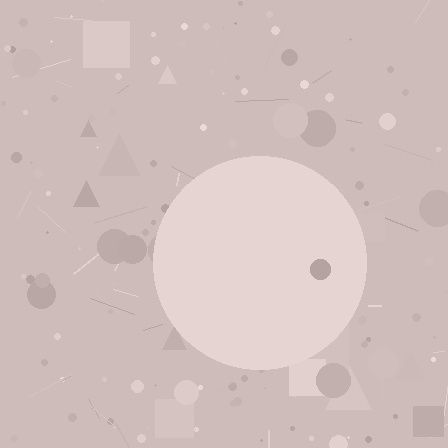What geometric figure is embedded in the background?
A circle is embedded in the background.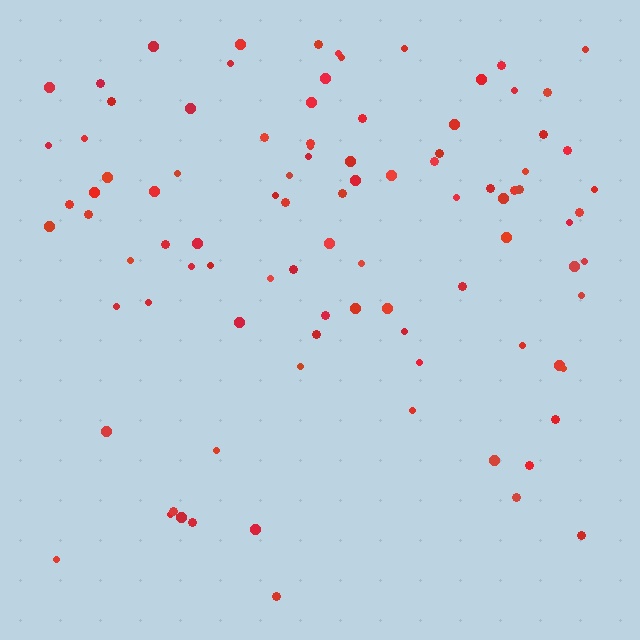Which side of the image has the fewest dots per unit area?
The bottom.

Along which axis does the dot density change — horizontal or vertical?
Vertical.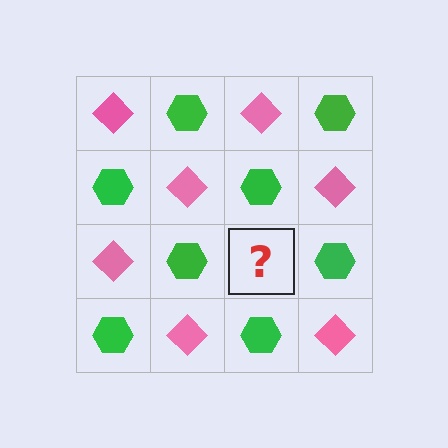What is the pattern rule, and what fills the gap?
The rule is that it alternates pink diamond and green hexagon in a checkerboard pattern. The gap should be filled with a pink diamond.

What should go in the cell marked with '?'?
The missing cell should contain a pink diamond.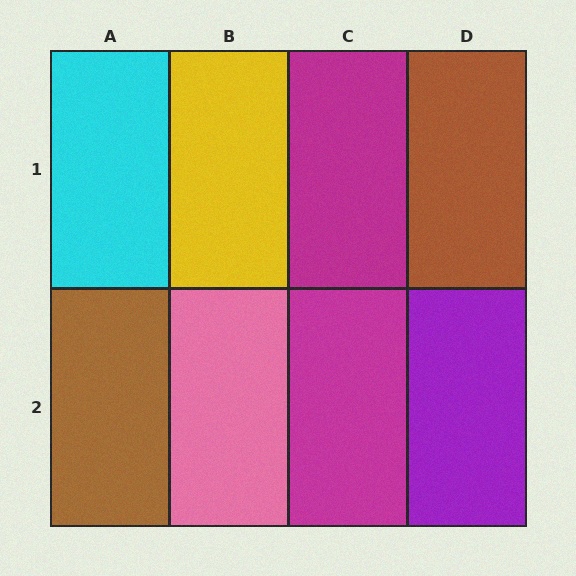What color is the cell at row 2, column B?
Pink.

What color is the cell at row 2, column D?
Purple.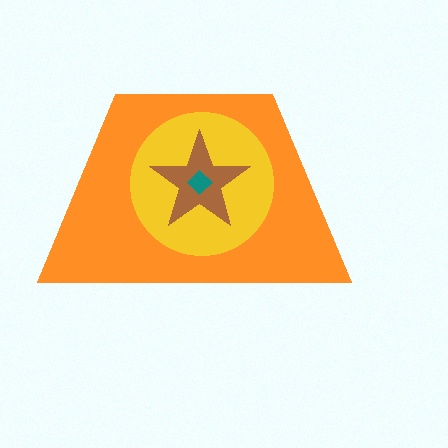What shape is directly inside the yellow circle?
The brown star.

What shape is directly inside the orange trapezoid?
The yellow circle.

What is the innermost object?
The teal diamond.